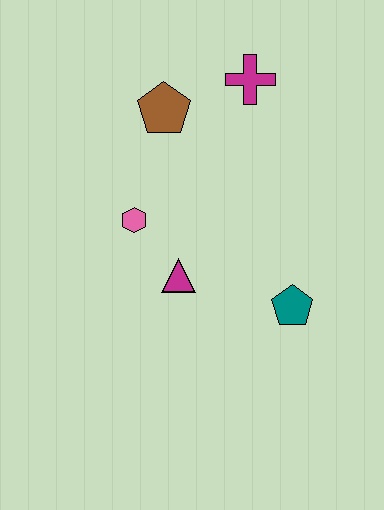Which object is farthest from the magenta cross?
The teal pentagon is farthest from the magenta cross.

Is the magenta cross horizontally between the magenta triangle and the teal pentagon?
Yes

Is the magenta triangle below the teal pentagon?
No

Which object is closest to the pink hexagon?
The magenta triangle is closest to the pink hexagon.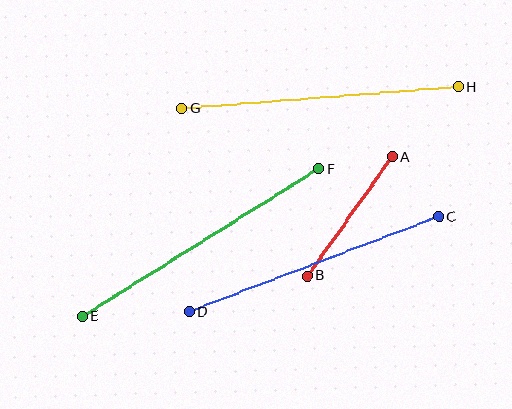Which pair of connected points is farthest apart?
Points E and F are farthest apart.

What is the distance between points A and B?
The distance is approximately 146 pixels.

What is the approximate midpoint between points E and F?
The midpoint is at approximately (201, 243) pixels.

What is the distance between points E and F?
The distance is approximately 279 pixels.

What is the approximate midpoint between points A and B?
The midpoint is at approximately (349, 216) pixels.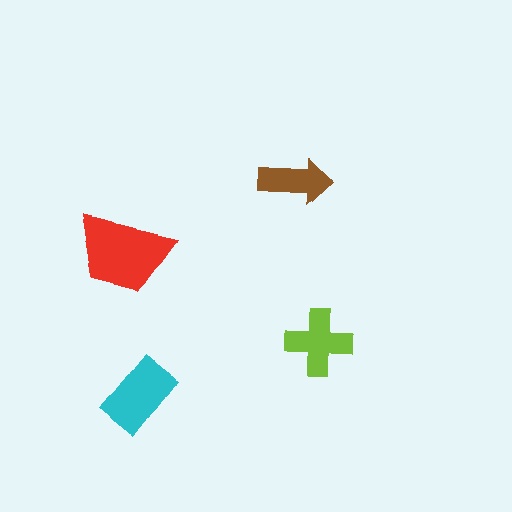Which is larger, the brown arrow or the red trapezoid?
The red trapezoid.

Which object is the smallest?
The brown arrow.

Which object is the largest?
The red trapezoid.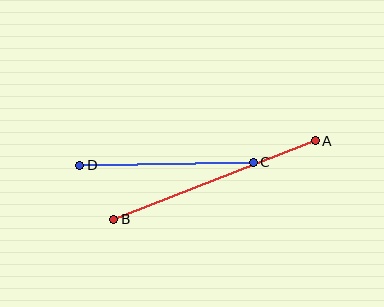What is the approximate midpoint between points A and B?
The midpoint is at approximately (214, 180) pixels.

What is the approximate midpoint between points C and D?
The midpoint is at approximately (166, 164) pixels.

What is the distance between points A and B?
The distance is approximately 216 pixels.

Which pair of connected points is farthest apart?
Points A and B are farthest apart.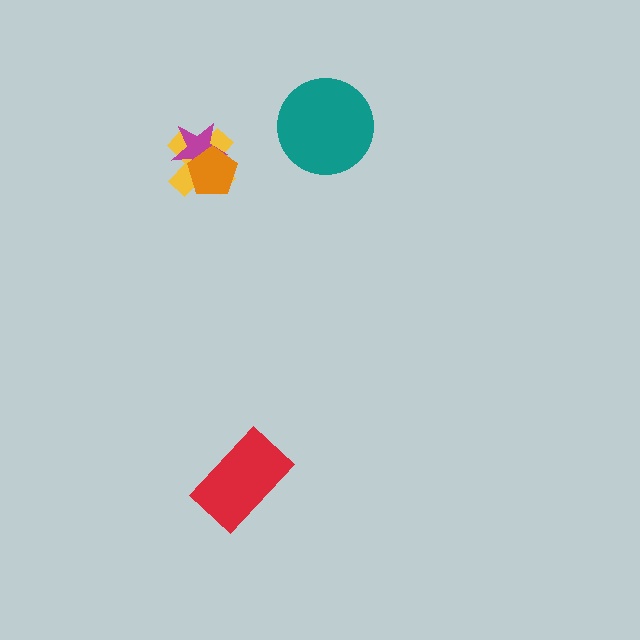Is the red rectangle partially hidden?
No, no other shape covers it.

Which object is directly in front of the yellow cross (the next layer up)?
The magenta star is directly in front of the yellow cross.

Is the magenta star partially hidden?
Yes, it is partially covered by another shape.